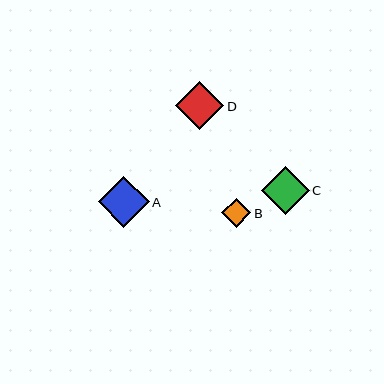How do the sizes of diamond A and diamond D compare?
Diamond A and diamond D are approximately the same size.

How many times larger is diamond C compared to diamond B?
Diamond C is approximately 1.7 times the size of diamond B.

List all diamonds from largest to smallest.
From largest to smallest: A, C, D, B.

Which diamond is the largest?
Diamond A is the largest with a size of approximately 51 pixels.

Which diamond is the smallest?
Diamond B is the smallest with a size of approximately 29 pixels.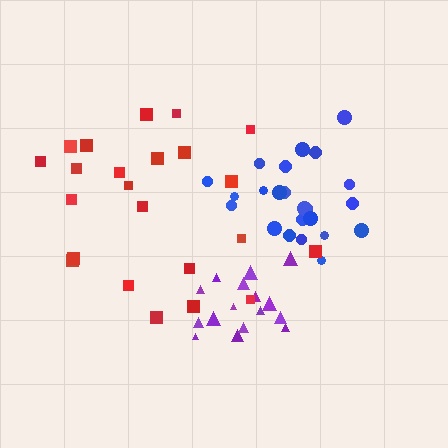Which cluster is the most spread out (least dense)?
Red.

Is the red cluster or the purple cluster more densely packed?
Purple.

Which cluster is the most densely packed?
Purple.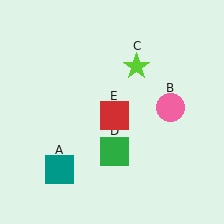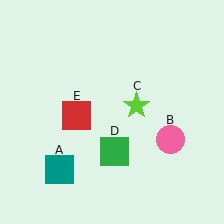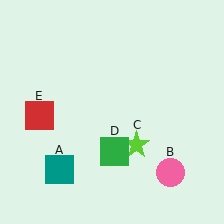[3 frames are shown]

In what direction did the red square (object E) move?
The red square (object E) moved left.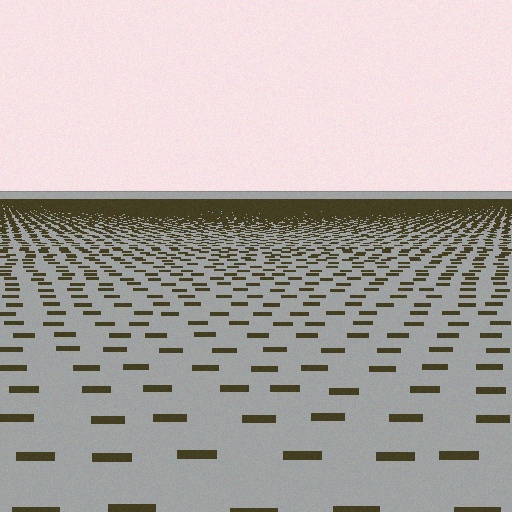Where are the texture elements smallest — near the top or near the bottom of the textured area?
Near the top.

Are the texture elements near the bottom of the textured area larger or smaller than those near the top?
Larger. Near the bottom, elements are closer to the viewer and appear at a bigger on-screen size.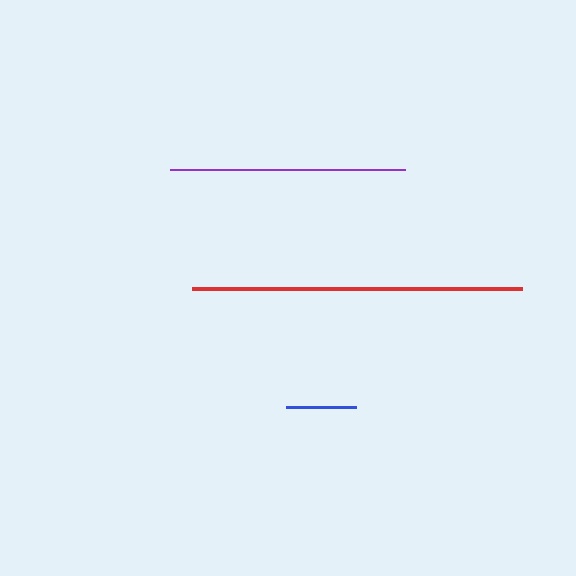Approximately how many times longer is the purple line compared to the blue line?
The purple line is approximately 3.4 times the length of the blue line.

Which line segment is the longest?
The red line is the longest at approximately 330 pixels.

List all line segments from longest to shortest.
From longest to shortest: red, purple, blue.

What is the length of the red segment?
The red segment is approximately 330 pixels long.